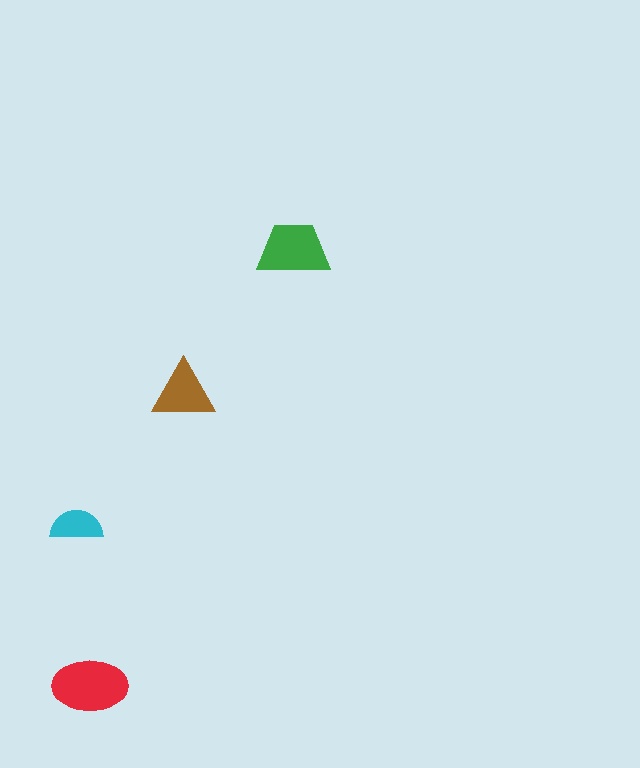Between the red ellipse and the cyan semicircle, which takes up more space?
The red ellipse.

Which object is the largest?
The red ellipse.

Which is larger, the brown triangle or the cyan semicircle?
The brown triangle.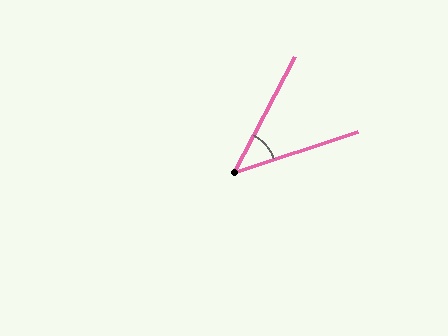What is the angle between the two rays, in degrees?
Approximately 44 degrees.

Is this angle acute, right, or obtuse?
It is acute.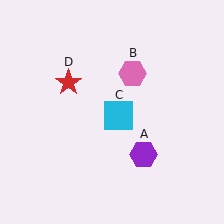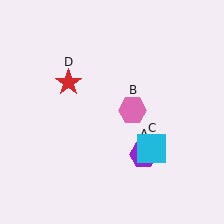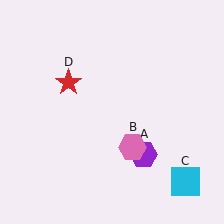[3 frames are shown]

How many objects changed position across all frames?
2 objects changed position: pink hexagon (object B), cyan square (object C).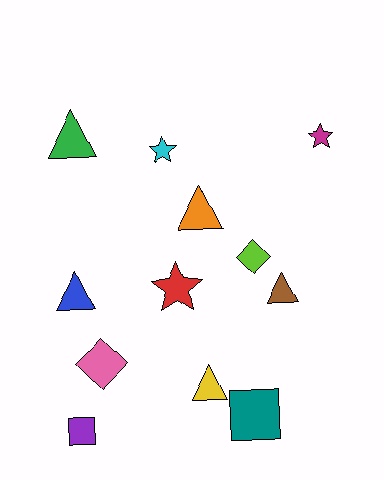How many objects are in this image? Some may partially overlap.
There are 12 objects.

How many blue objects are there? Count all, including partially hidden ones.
There is 1 blue object.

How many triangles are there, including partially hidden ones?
There are 5 triangles.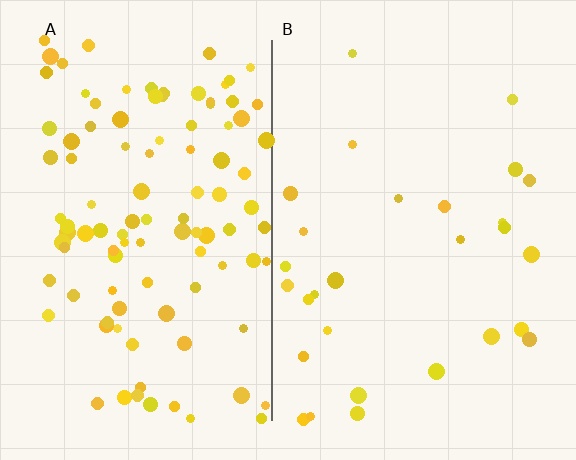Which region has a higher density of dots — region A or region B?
A (the left).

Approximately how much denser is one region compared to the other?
Approximately 3.7× — region A over region B.